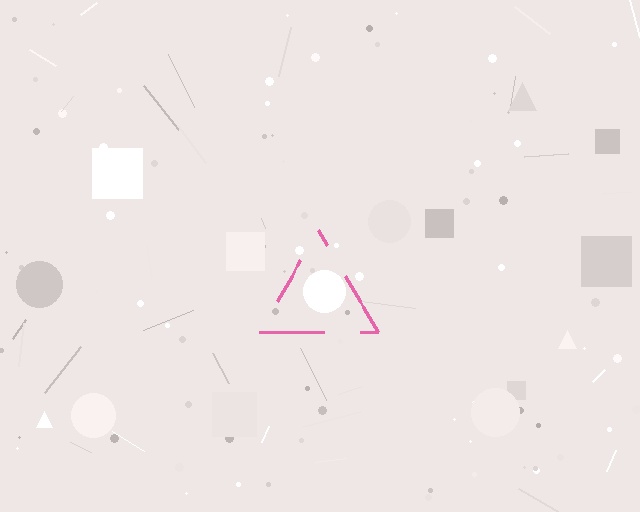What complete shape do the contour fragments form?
The contour fragments form a triangle.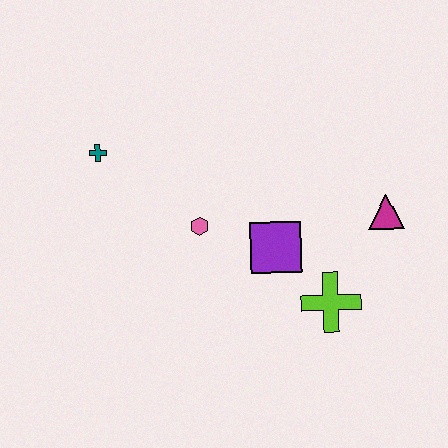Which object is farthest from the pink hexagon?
The magenta triangle is farthest from the pink hexagon.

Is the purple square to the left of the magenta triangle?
Yes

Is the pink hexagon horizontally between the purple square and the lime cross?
No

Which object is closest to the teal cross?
The pink hexagon is closest to the teal cross.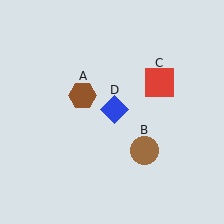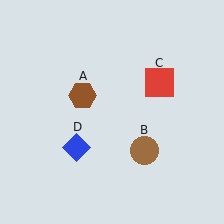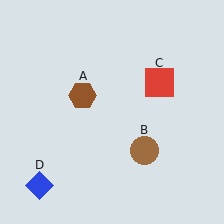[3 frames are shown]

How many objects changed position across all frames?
1 object changed position: blue diamond (object D).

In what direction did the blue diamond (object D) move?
The blue diamond (object D) moved down and to the left.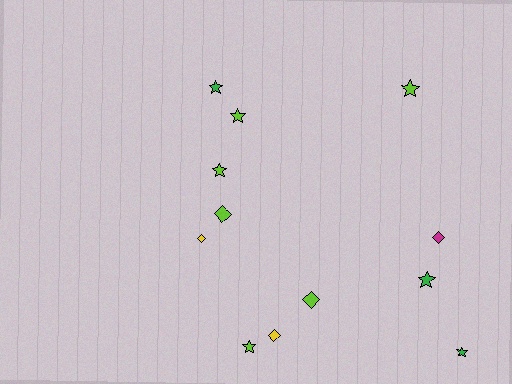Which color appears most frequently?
Lime, with 6 objects.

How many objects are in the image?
There are 12 objects.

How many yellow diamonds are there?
There are 2 yellow diamonds.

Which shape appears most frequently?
Star, with 7 objects.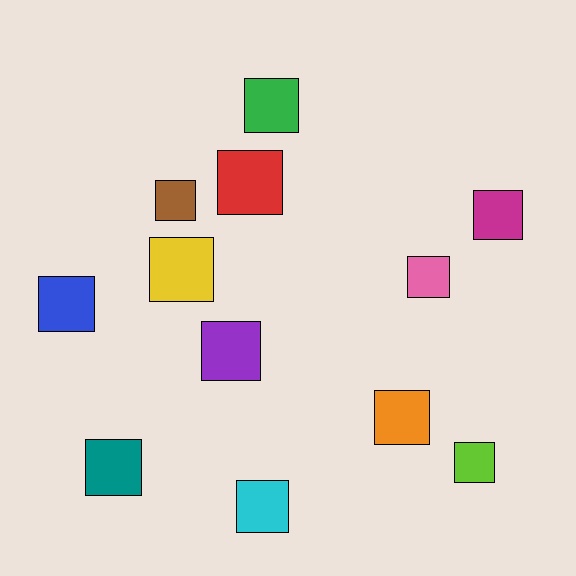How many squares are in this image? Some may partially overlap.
There are 12 squares.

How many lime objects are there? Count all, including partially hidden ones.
There is 1 lime object.